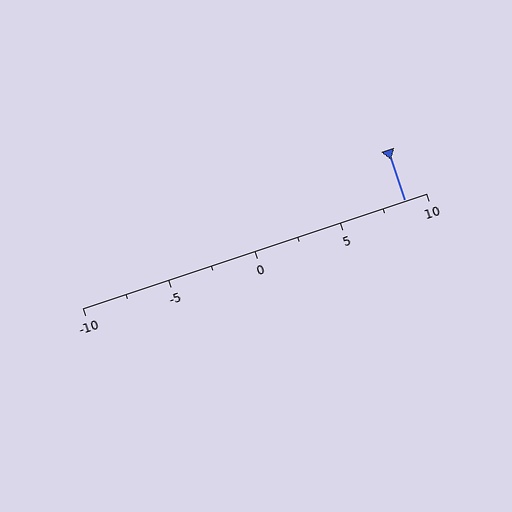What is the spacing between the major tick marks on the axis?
The major ticks are spaced 5 apart.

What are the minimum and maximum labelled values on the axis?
The axis runs from -10 to 10.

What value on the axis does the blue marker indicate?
The marker indicates approximately 8.8.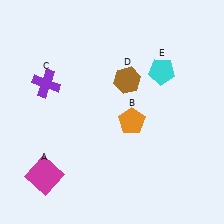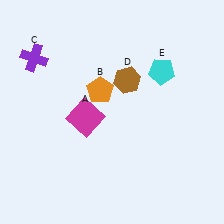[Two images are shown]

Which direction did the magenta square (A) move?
The magenta square (A) moved up.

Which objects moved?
The objects that moved are: the magenta square (A), the orange pentagon (B), the purple cross (C).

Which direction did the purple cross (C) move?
The purple cross (C) moved up.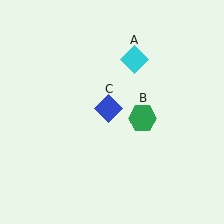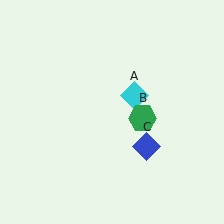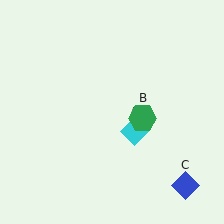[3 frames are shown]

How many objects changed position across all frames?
2 objects changed position: cyan diamond (object A), blue diamond (object C).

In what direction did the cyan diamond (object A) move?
The cyan diamond (object A) moved down.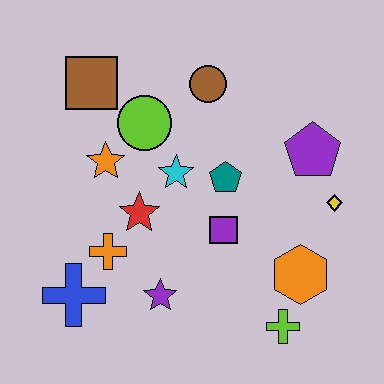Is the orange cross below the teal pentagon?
Yes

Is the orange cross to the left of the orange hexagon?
Yes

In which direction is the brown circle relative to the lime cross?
The brown circle is above the lime cross.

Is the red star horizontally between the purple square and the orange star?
Yes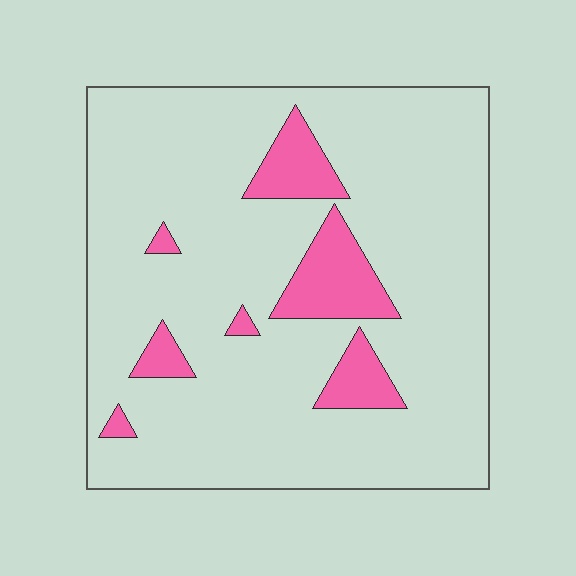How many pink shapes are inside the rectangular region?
7.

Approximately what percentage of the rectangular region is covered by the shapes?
Approximately 15%.